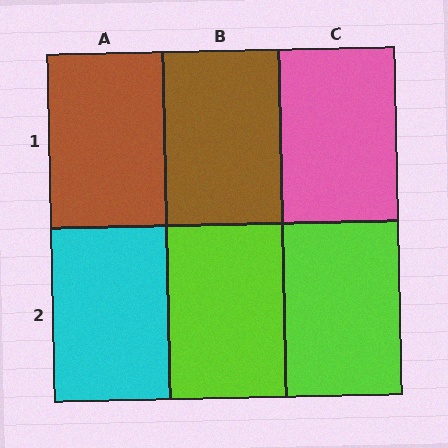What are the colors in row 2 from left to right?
Cyan, lime, lime.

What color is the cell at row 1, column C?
Pink.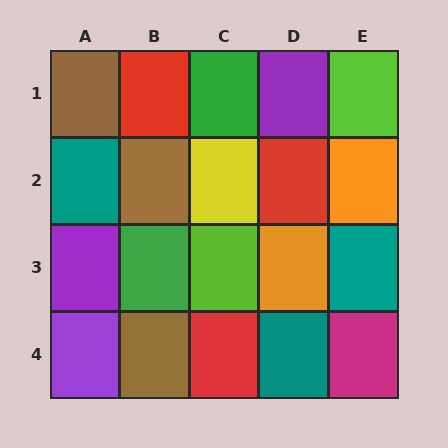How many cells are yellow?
1 cell is yellow.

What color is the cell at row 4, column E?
Magenta.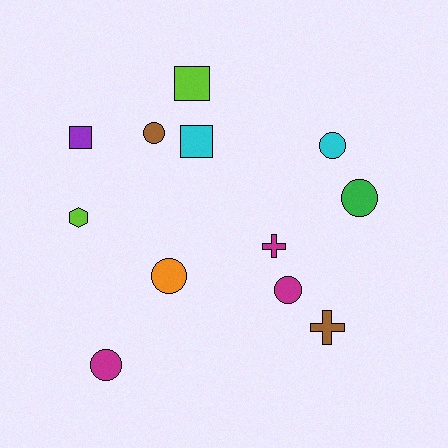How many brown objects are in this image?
There are 2 brown objects.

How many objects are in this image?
There are 12 objects.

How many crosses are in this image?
There are 2 crosses.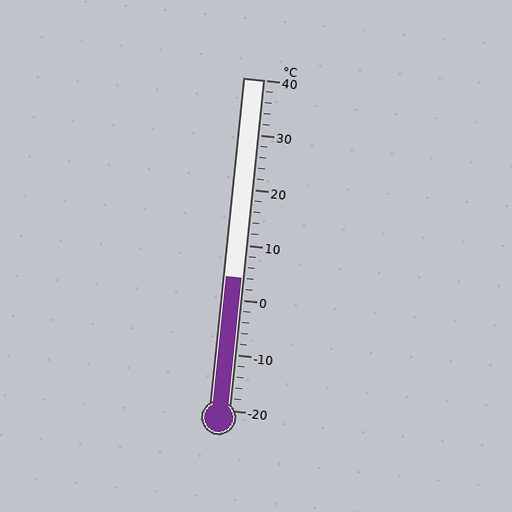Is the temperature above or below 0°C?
The temperature is above 0°C.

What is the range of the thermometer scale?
The thermometer scale ranges from -20°C to 40°C.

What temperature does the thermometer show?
The thermometer shows approximately 4°C.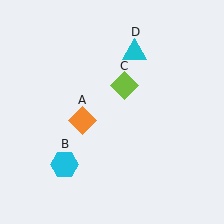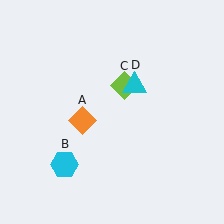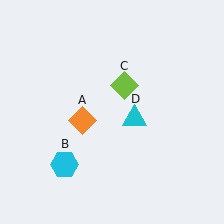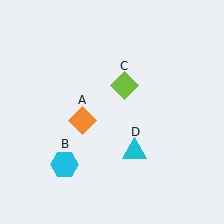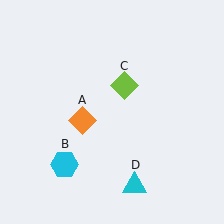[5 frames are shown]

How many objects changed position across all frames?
1 object changed position: cyan triangle (object D).